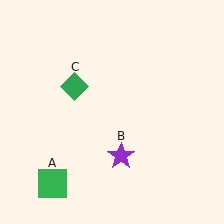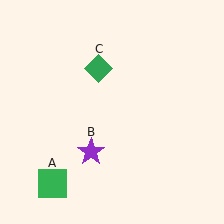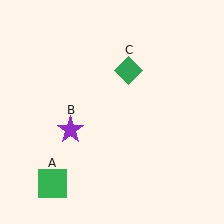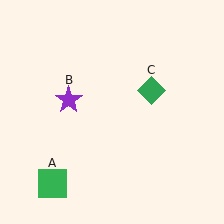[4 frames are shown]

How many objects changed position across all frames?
2 objects changed position: purple star (object B), green diamond (object C).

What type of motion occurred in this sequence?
The purple star (object B), green diamond (object C) rotated clockwise around the center of the scene.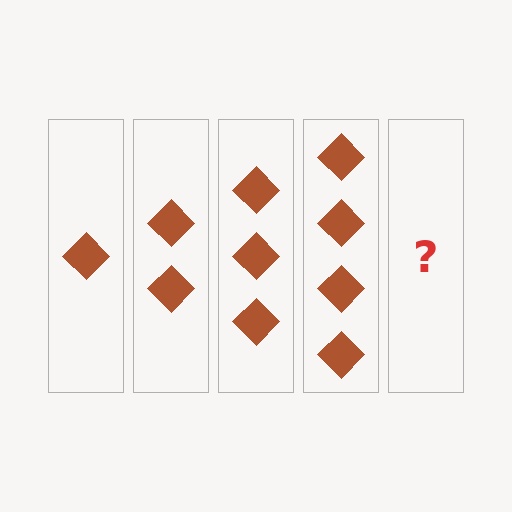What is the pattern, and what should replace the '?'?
The pattern is that each step adds one more diamond. The '?' should be 5 diamonds.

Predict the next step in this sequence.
The next step is 5 diamonds.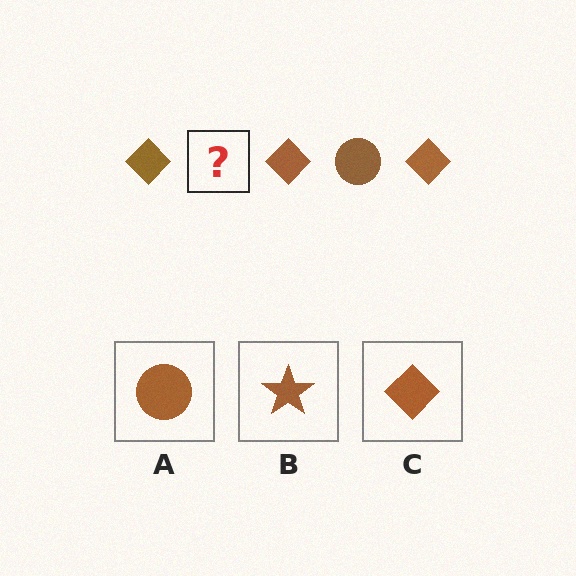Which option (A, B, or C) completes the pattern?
A.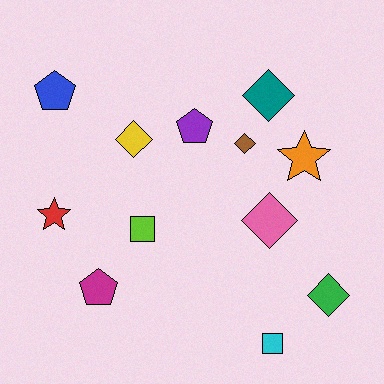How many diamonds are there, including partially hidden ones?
There are 5 diamonds.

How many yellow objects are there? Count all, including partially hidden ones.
There is 1 yellow object.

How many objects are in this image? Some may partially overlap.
There are 12 objects.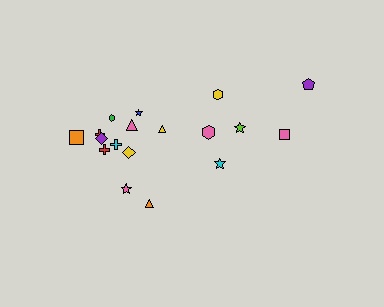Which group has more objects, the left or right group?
The left group.